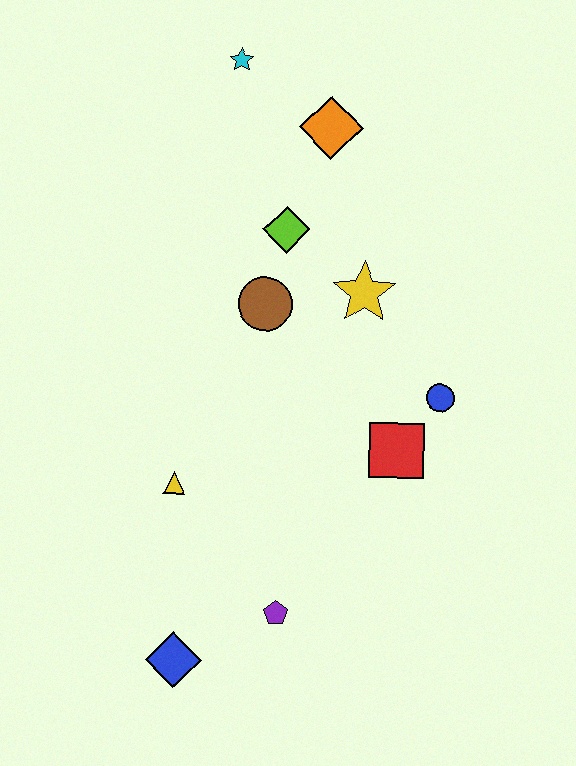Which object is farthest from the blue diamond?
The cyan star is farthest from the blue diamond.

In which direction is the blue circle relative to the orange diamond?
The blue circle is below the orange diamond.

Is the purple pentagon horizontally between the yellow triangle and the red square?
Yes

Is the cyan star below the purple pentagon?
No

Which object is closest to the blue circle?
The red square is closest to the blue circle.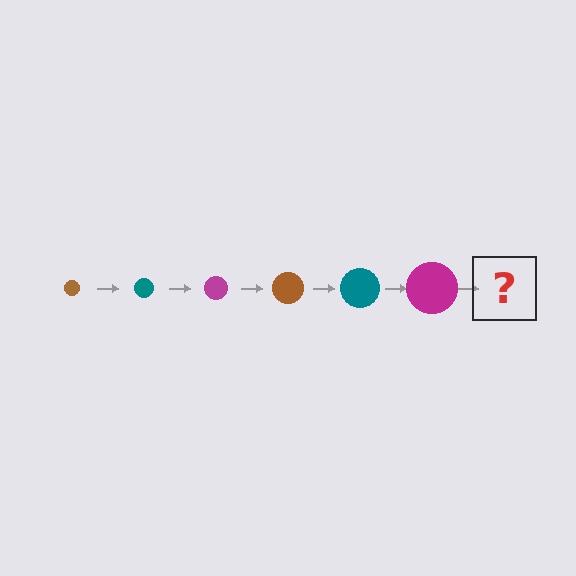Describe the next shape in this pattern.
It should be a brown circle, larger than the previous one.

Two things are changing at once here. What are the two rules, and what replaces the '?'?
The two rules are that the circle grows larger each step and the color cycles through brown, teal, and magenta. The '?' should be a brown circle, larger than the previous one.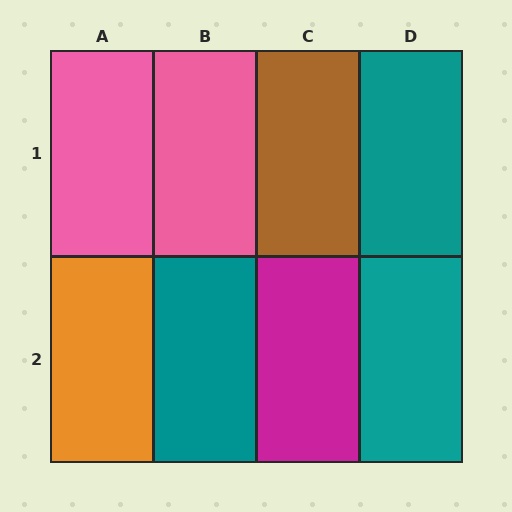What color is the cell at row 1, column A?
Pink.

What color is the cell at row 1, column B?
Pink.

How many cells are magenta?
1 cell is magenta.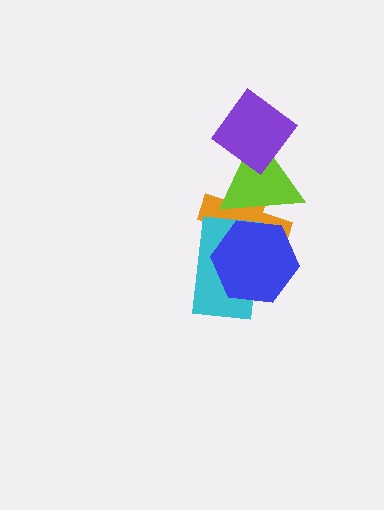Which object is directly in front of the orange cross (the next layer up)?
The lime triangle is directly in front of the orange cross.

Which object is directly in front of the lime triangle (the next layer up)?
The purple diamond is directly in front of the lime triangle.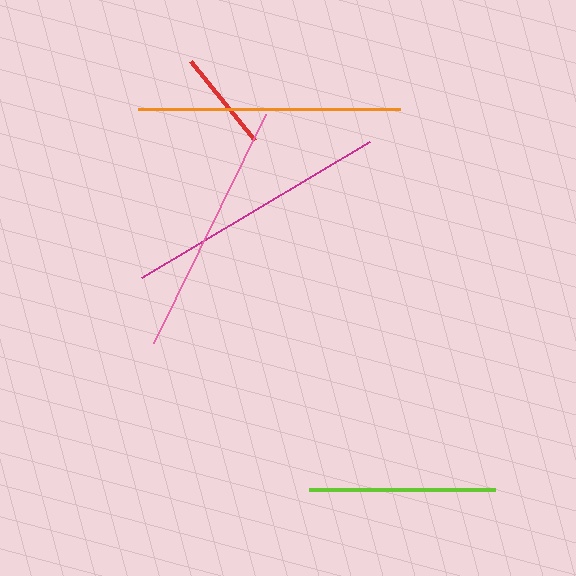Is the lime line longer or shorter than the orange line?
The orange line is longer than the lime line.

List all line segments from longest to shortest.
From longest to shortest: magenta, orange, pink, lime, red.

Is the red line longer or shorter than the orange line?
The orange line is longer than the red line.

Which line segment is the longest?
The magenta line is the longest at approximately 266 pixels.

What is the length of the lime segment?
The lime segment is approximately 186 pixels long.